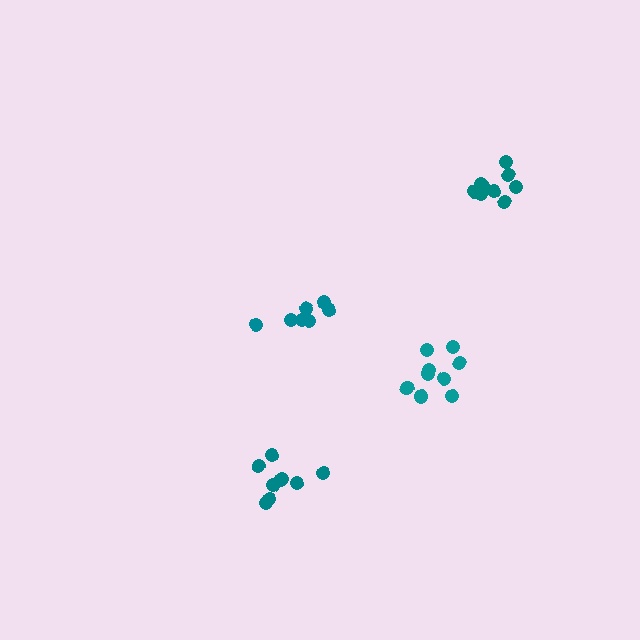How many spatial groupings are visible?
There are 4 spatial groupings.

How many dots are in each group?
Group 1: 9 dots, Group 2: 9 dots, Group 3: 7 dots, Group 4: 9 dots (34 total).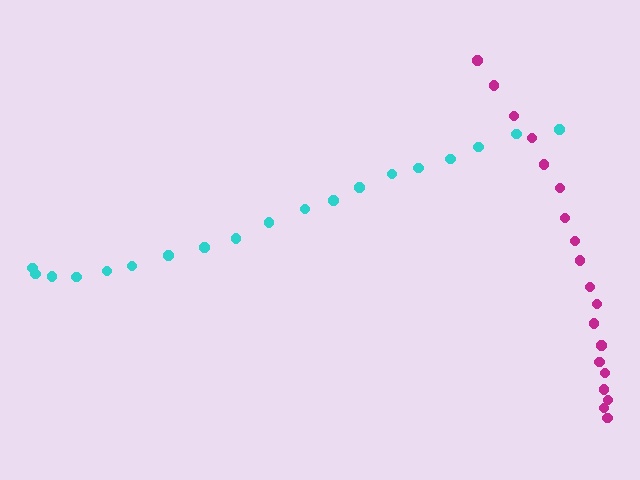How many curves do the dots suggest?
There are 2 distinct paths.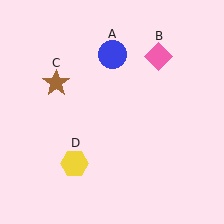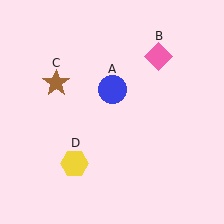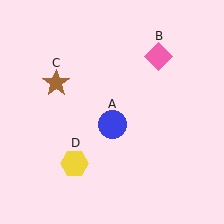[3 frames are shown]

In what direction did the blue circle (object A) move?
The blue circle (object A) moved down.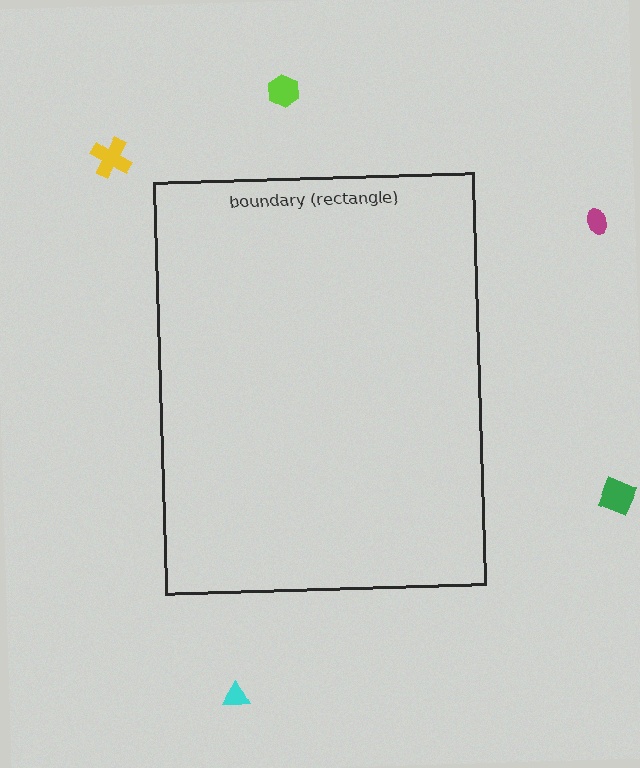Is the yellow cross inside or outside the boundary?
Outside.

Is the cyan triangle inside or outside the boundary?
Outside.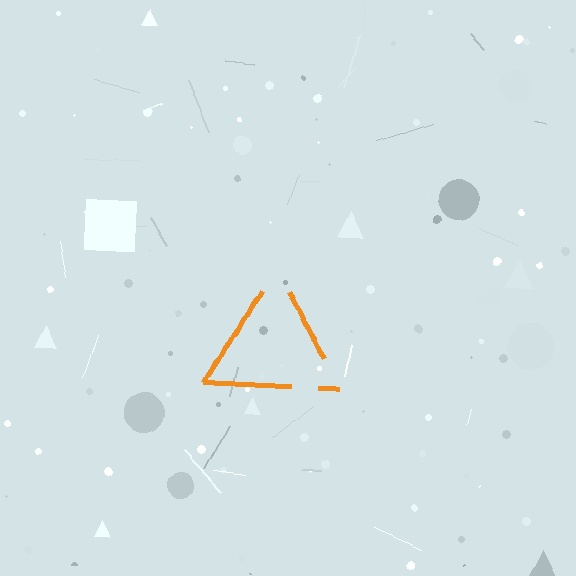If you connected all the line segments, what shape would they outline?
They would outline a triangle.